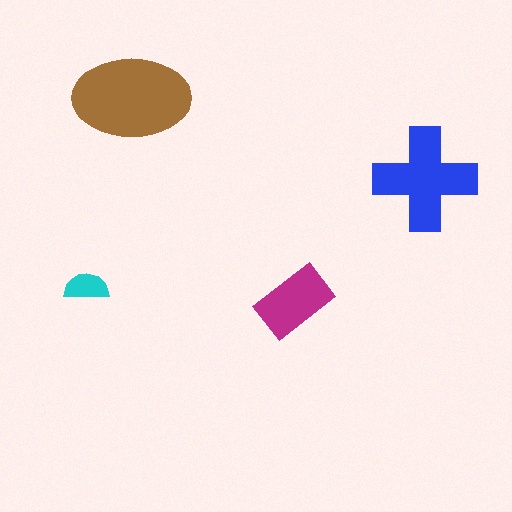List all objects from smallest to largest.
The cyan semicircle, the magenta rectangle, the blue cross, the brown ellipse.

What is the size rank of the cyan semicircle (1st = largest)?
4th.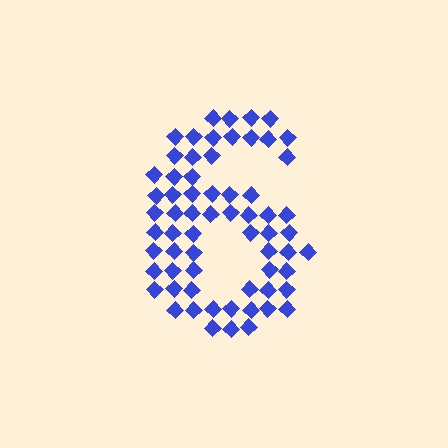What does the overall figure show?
The overall figure shows the digit 6.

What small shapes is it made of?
It is made of small diamonds.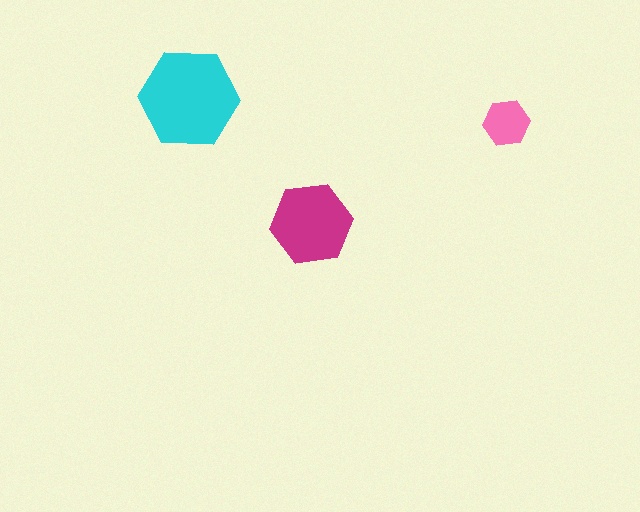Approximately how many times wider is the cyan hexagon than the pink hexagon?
About 2 times wider.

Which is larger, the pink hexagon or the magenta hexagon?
The magenta one.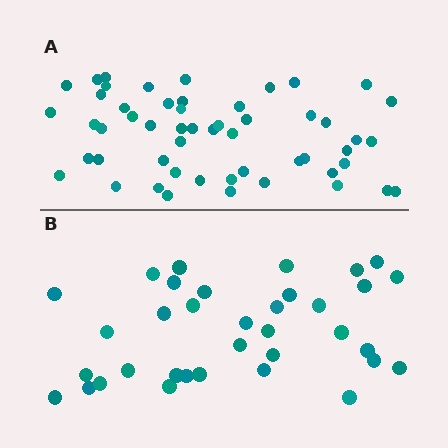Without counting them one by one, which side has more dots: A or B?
Region A (the top region) has more dots.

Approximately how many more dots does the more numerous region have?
Region A has approximately 20 more dots than region B.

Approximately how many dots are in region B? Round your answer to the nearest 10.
About 40 dots. (The exact count is 35, which rounds to 40.)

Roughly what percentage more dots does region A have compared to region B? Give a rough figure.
About 50% more.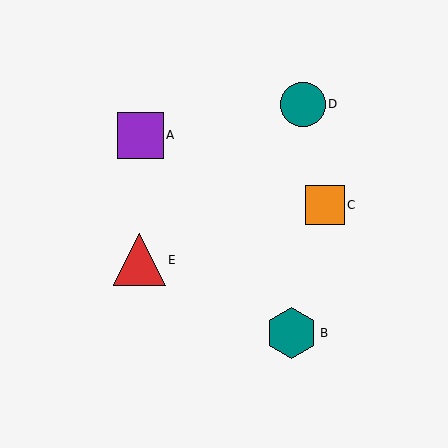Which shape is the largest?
The red triangle (labeled E) is the largest.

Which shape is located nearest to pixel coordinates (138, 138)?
The purple square (labeled A) at (140, 135) is nearest to that location.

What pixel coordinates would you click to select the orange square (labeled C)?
Click at (325, 205) to select the orange square C.